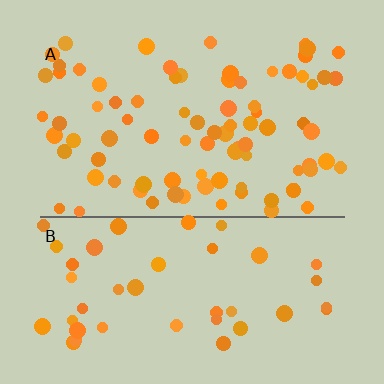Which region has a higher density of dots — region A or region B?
A (the top).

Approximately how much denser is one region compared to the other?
Approximately 1.9× — region A over region B.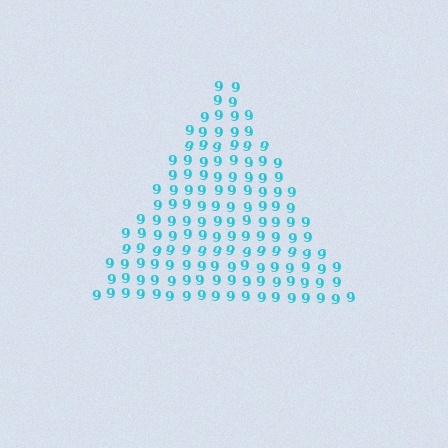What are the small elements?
The small elements are digit 9's.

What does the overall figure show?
The overall figure shows a triangle.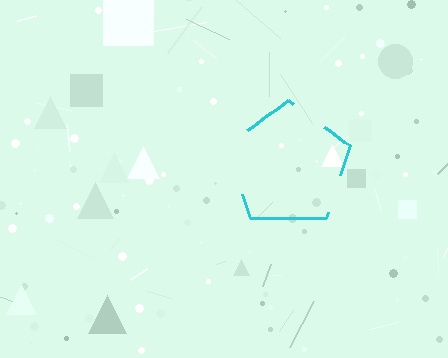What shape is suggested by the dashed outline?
The dashed outline suggests a pentagon.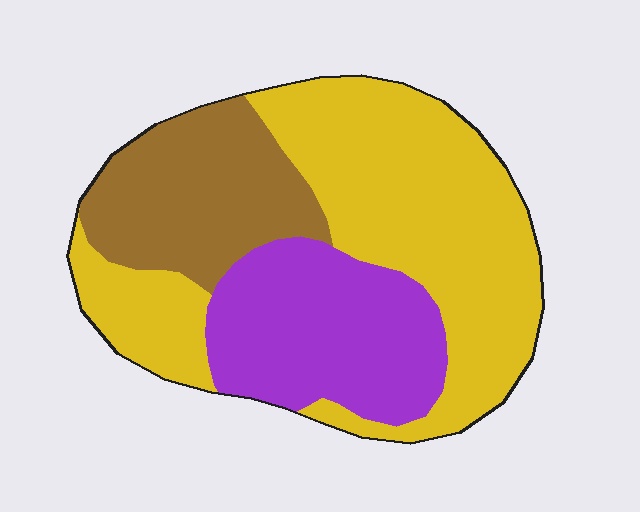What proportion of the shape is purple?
Purple takes up between a sixth and a third of the shape.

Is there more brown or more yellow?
Yellow.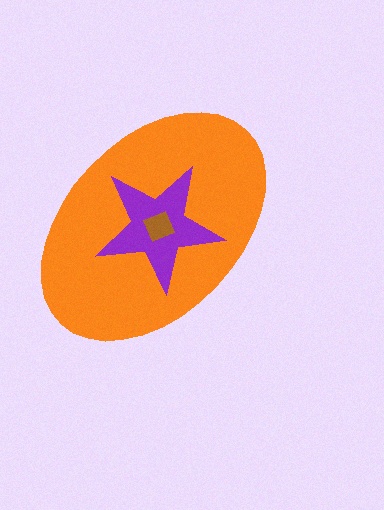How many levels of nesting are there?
3.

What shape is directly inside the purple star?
The brown square.